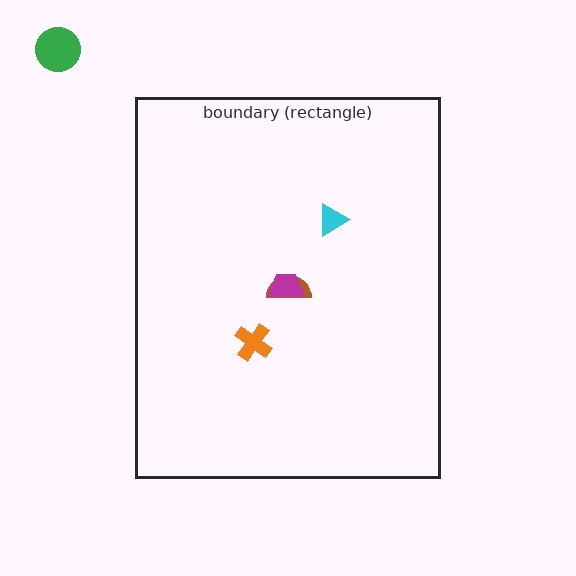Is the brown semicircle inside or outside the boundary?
Inside.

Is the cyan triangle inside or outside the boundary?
Inside.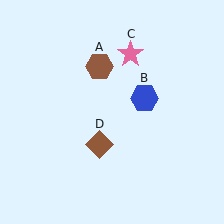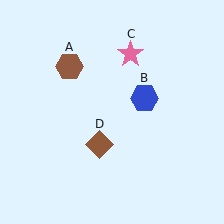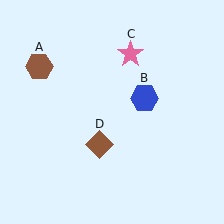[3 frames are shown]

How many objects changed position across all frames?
1 object changed position: brown hexagon (object A).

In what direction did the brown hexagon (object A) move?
The brown hexagon (object A) moved left.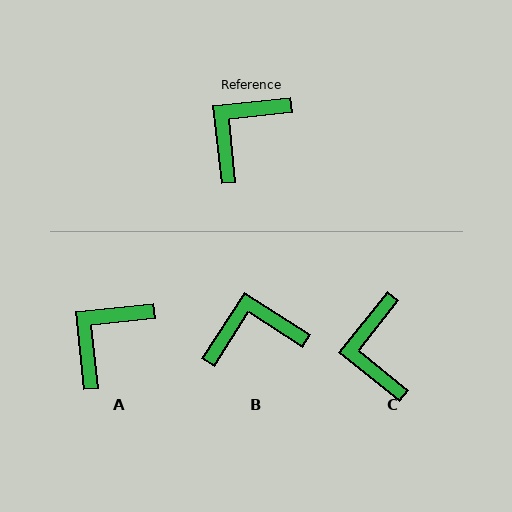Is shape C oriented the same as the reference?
No, it is off by about 45 degrees.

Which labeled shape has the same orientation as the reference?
A.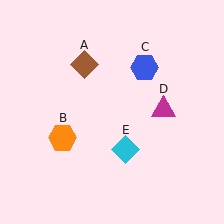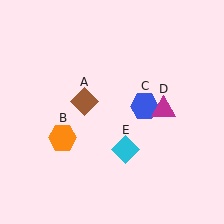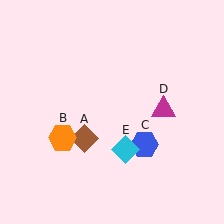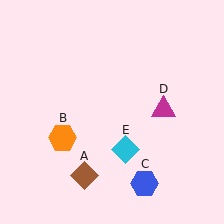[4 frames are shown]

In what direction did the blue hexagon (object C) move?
The blue hexagon (object C) moved down.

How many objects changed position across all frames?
2 objects changed position: brown diamond (object A), blue hexagon (object C).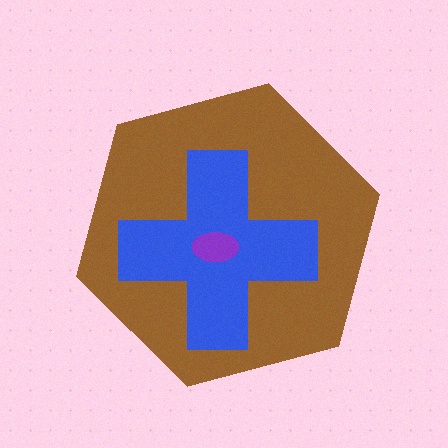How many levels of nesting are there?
3.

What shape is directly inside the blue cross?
The purple ellipse.